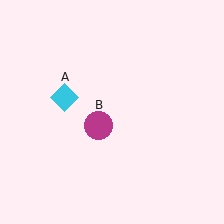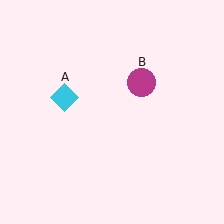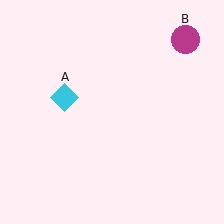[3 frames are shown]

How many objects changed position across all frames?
1 object changed position: magenta circle (object B).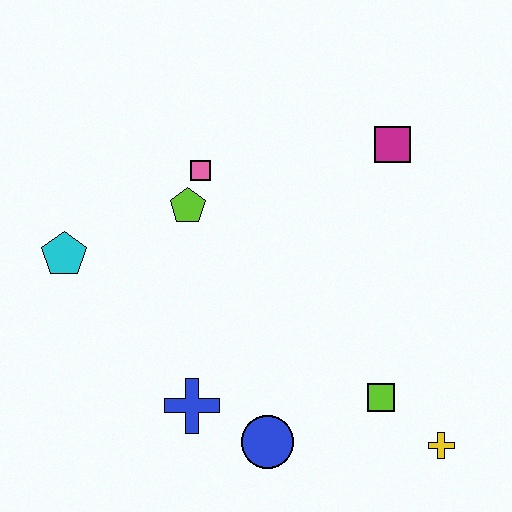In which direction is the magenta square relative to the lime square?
The magenta square is above the lime square.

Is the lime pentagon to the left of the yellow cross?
Yes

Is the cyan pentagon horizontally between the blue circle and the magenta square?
No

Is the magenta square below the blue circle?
No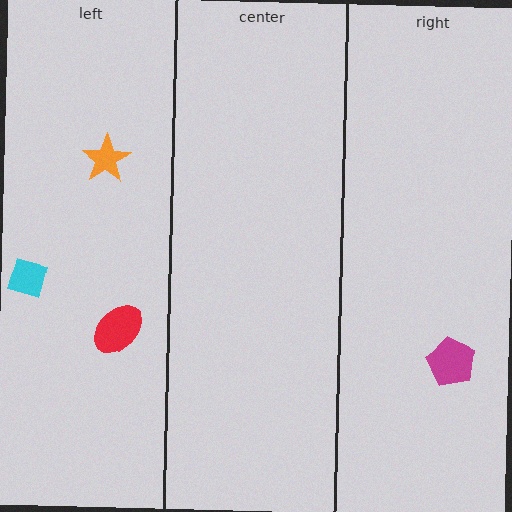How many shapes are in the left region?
3.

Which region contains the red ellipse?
The left region.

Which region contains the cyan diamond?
The left region.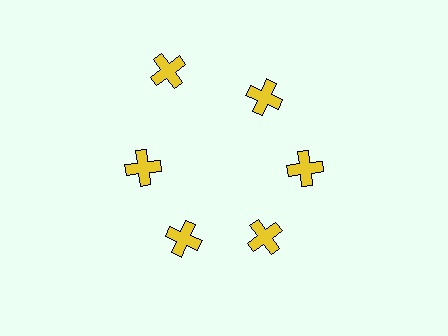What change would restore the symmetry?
The symmetry would be restored by moving it inward, back onto the ring so that all 6 crosses sit at equal angles and equal distance from the center.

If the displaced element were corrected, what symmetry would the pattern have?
It would have 6-fold rotational symmetry — the pattern would map onto itself every 60 degrees.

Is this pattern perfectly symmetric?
No. The 6 yellow crosses are arranged in a ring, but one element near the 11 o'clock position is pushed outward from the center, breaking the 6-fold rotational symmetry.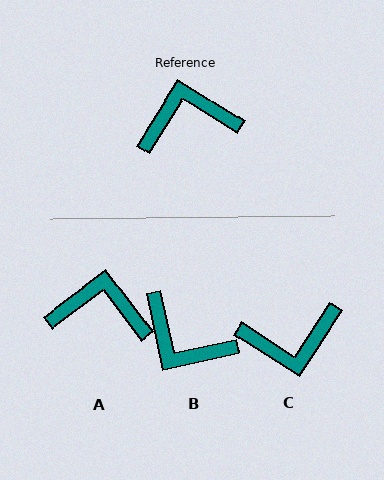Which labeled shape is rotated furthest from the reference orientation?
C, about 179 degrees away.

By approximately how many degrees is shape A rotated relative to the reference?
Approximately 21 degrees clockwise.